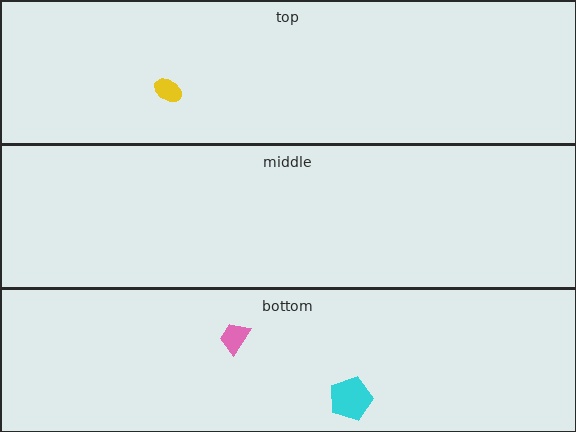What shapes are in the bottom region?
The pink trapezoid, the cyan pentagon.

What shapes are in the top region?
The yellow ellipse.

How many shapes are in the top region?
1.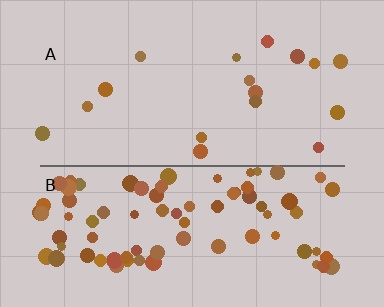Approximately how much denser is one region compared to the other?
Approximately 4.8× — region B over region A.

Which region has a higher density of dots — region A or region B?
B (the bottom).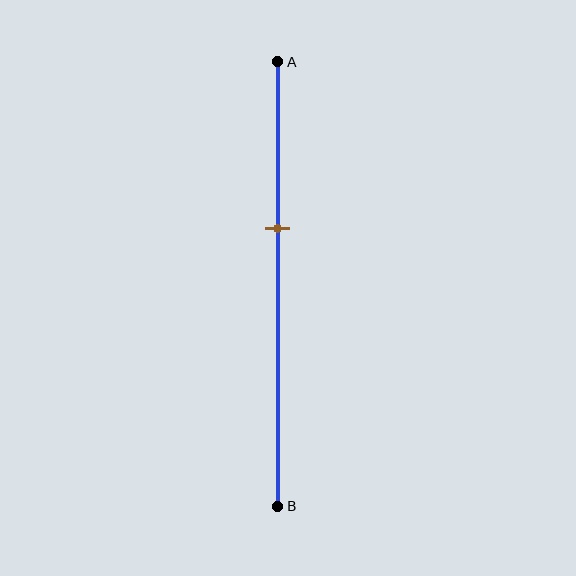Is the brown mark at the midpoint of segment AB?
No, the mark is at about 35% from A, not at the 50% midpoint.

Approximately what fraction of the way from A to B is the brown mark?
The brown mark is approximately 35% of the way from A to B.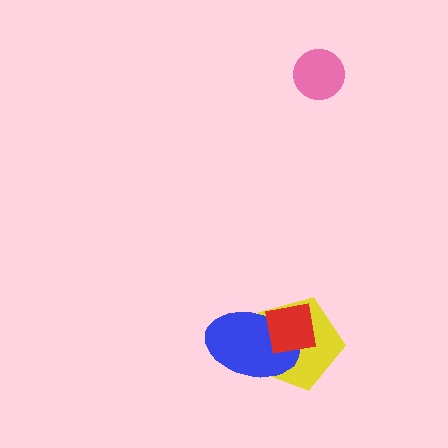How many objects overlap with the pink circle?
0 objects overlap with the pink circle.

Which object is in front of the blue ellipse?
The red square is in front of the blue ellipse.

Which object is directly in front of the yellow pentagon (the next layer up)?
The blue ellipse is directly in front of the yellow pentagon.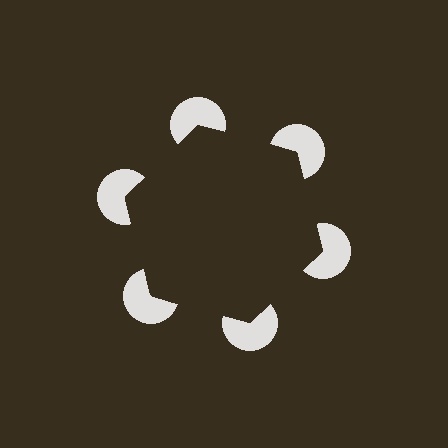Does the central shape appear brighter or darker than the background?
It typically appears slightly darker than the background, even though no actual brightness change is drawn.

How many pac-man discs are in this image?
There are 6 — one at each vertex of the illusory hexagon.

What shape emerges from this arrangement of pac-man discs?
An illusory hexagon — its edges are inferred from the aligned wedge cuts in the pac-man discs, not physically drawn.